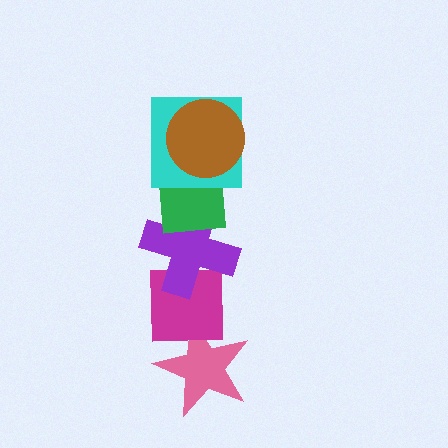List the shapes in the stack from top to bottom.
From top to bottom: the brown circle, the cyan square, the green square, the purple cross, the magenta square, the pink star.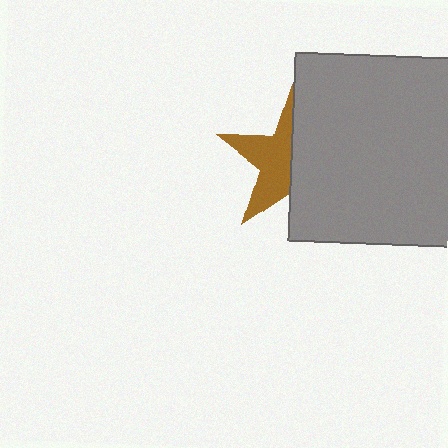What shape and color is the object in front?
The object in front is a gray square.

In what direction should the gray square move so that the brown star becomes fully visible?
The gray square should move right. That is the shortest direction to clear the overlap and leave the brown star fully visible.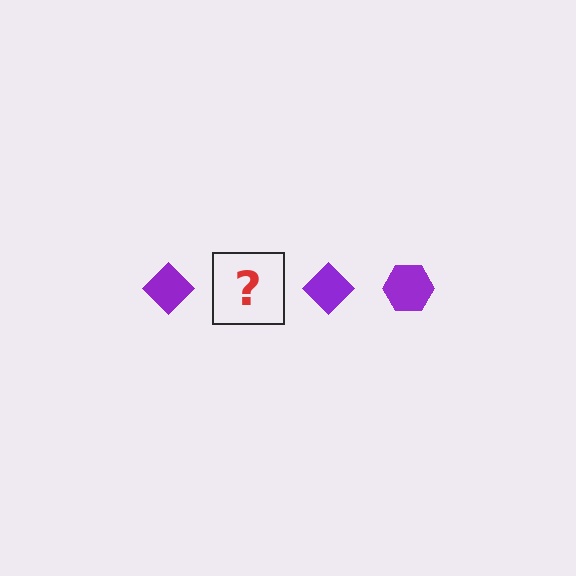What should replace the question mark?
The question mark should be replaced with a purple hexagon.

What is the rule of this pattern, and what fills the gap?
The rule is that the pattern cycles through diamond, hexagon shapes in purple. The gap should be filled with a purple hexagon.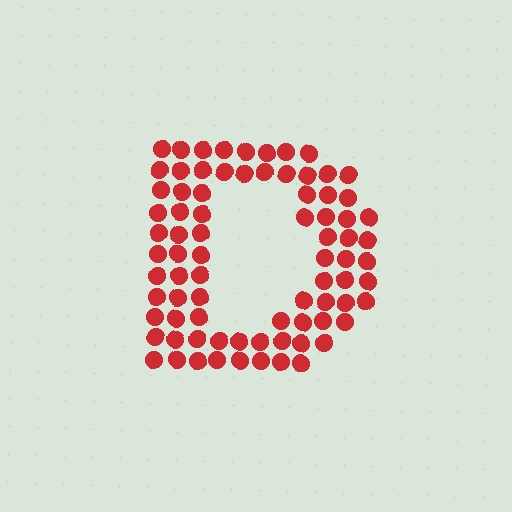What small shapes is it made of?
It is made of small circles.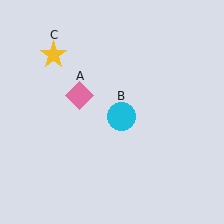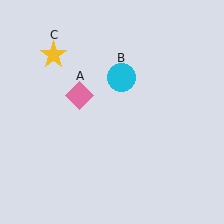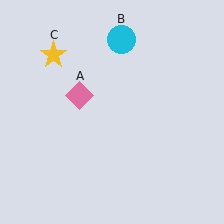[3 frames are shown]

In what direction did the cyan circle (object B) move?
The cyan circle (object B) moved up.